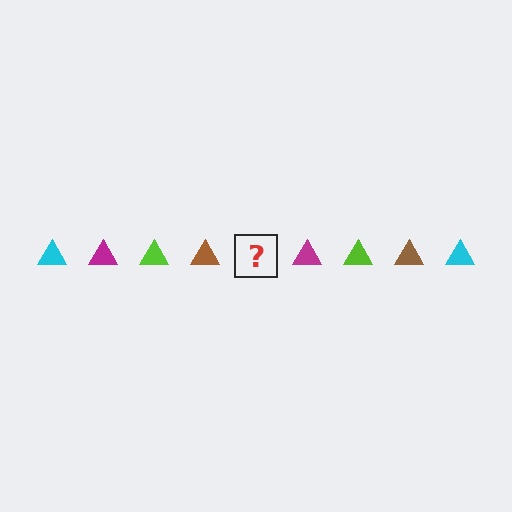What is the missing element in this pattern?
The missing element is a cyan triangle.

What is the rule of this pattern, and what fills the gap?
The rule is that the pattern cycles through cyan, magenta, lime, brown triangles. The gap should be filled with a cyan triangle.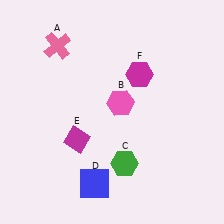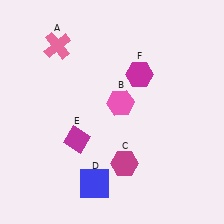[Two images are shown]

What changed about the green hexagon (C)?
In Image 1, C is green. In Image 2, it changed to magenta.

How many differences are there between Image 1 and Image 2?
There is 1 difference between the two images.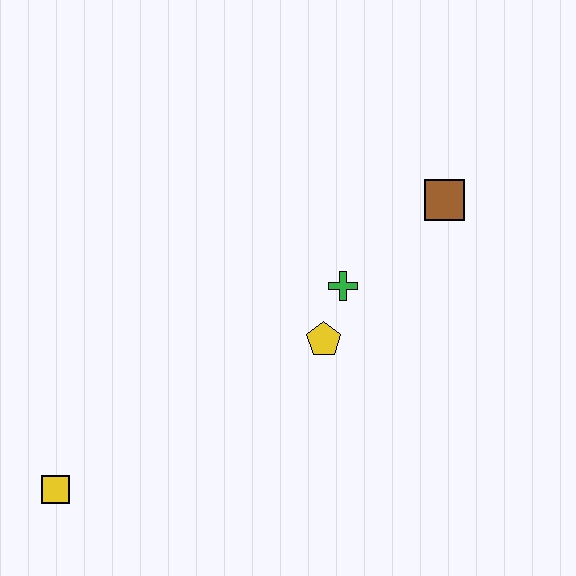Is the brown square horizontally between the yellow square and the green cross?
No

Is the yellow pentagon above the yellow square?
Yes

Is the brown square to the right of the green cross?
Yes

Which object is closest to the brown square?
The green cross is closest to the brown square.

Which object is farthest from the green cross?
The yellow square is farthest from the green cross.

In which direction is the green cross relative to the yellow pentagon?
The green cross is above the yellow pentagon.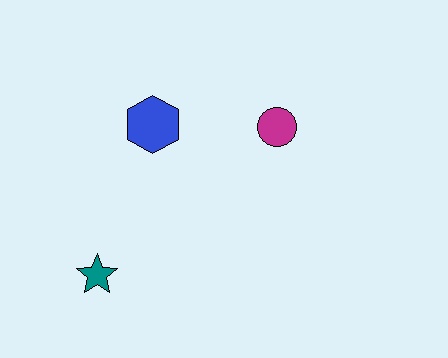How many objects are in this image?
There are 3 objects.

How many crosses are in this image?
There are no crosses.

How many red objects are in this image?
There are no red objects.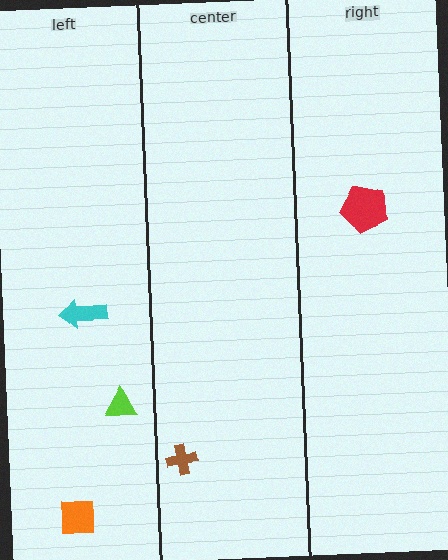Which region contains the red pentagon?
The right region.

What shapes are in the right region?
The red pentagon.